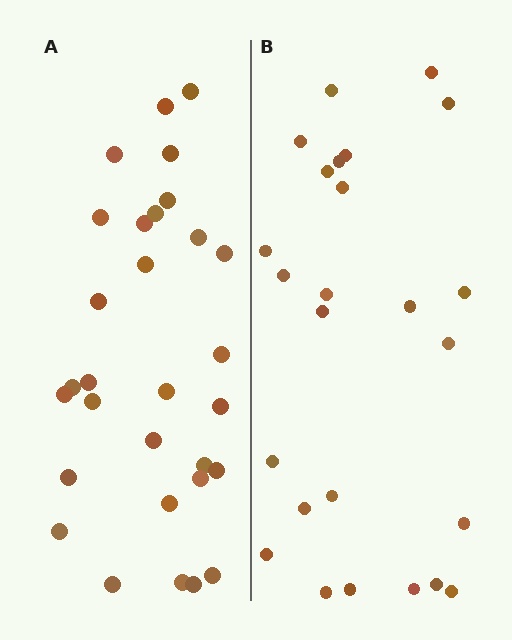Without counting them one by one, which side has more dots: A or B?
Region A (the left region) has more dots.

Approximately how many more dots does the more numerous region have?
Region A has about 5 more dots than region B.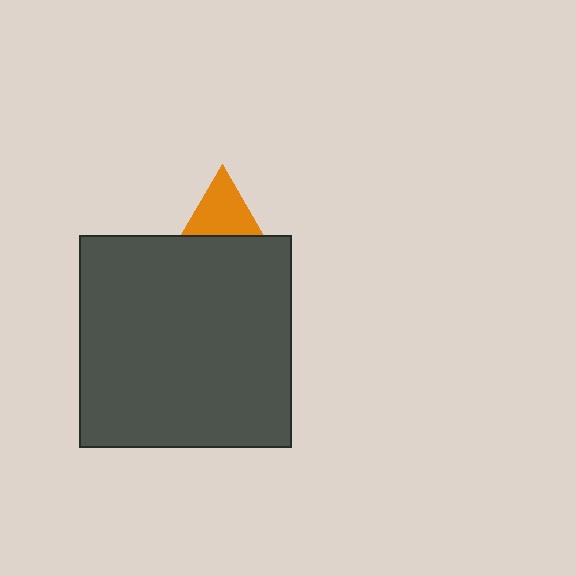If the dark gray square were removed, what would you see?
You would see the complete orange triangle.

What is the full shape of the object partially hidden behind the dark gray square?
The partially hidden object is an orange triangle.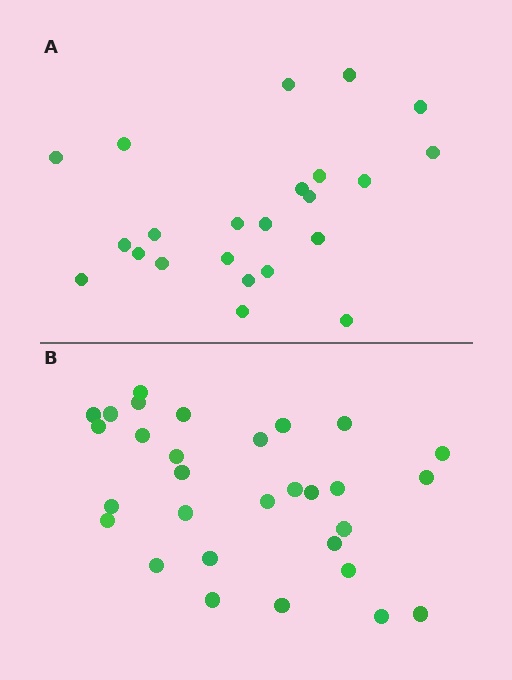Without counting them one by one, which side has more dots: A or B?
Region B (the bottom region) has more dots.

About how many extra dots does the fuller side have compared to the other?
Region B has roughly 8 or so more dots than region A.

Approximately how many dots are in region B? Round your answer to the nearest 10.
About 30 dots.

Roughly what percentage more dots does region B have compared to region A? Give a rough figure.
About 30% more.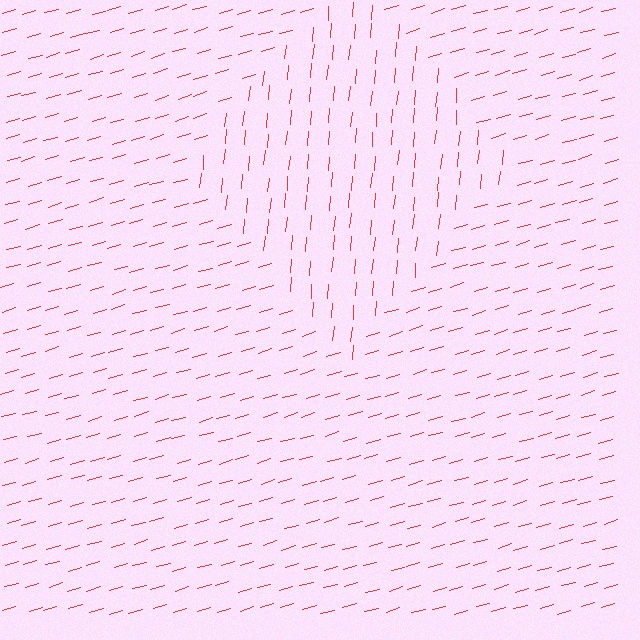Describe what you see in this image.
The image is filled with small red line segments. A diamond region in the image has lines oriented differently from the surrounding lines, creating a visible texture boundary.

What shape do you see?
I see a diamond.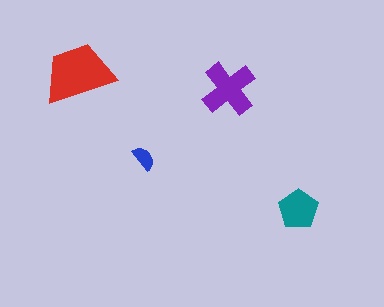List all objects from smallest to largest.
The blue semicircle, the teal pentagon, the purple cross, the red trapezoid.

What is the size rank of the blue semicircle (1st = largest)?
4th.